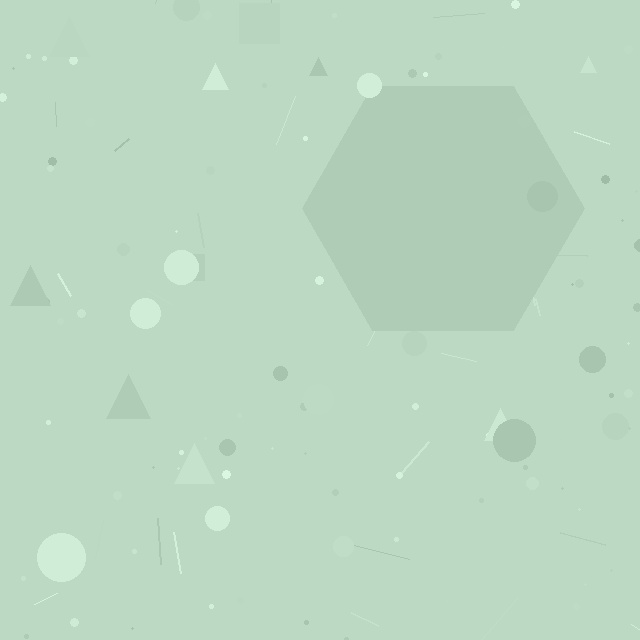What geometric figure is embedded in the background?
A hexagon is embedded in the background.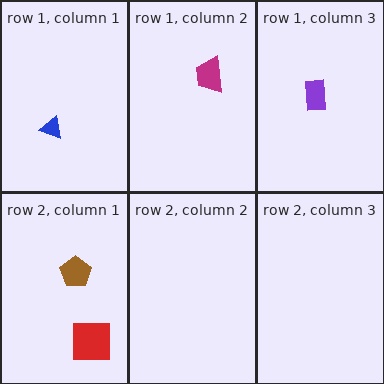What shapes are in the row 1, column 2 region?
The magenta trapezoid.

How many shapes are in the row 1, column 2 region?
1.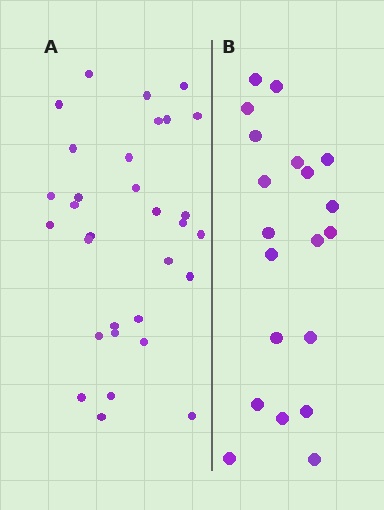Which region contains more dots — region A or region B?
Region A (the left region) has more dots.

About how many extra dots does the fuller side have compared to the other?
Region A has roughly 12 or so more dots than region B.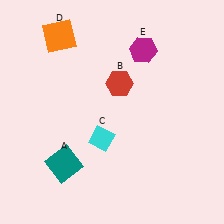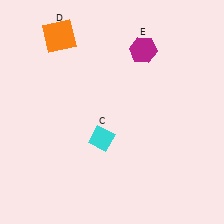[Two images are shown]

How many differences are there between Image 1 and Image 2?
There are 2 differences between the two images.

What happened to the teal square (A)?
The teal square (A) was removed in Image 2. It was in the bottom-left area of Image 1.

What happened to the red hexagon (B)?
The red hexagon (B) was removed in Image 2. It was in the top-right area of Image 1.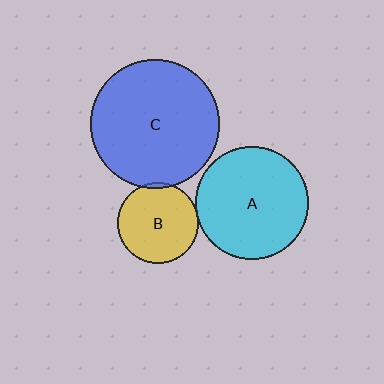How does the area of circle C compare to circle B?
Approximately 2.6 times.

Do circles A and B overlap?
Yes.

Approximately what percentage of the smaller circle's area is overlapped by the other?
Approximately 5%.